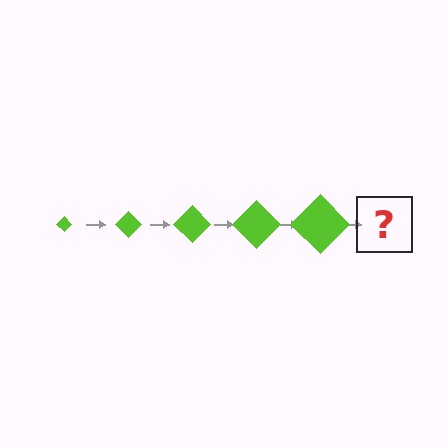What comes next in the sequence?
The next element should be a lime diamond, larger than the previous one.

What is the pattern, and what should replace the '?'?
The pattern is that the diamond gets progressively larger each step. The '?' should be a lime diamond, larger than the previous one.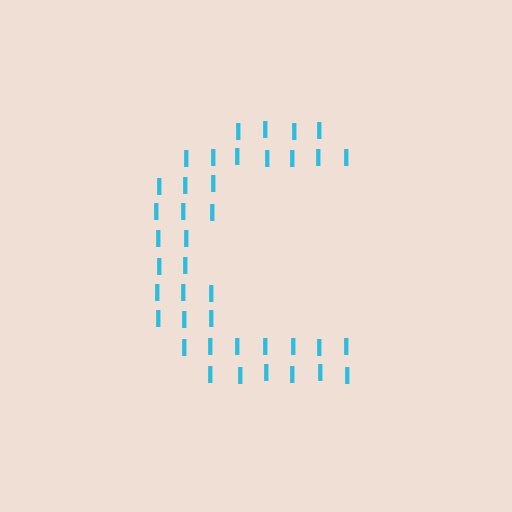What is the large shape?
The large shape is the letter C.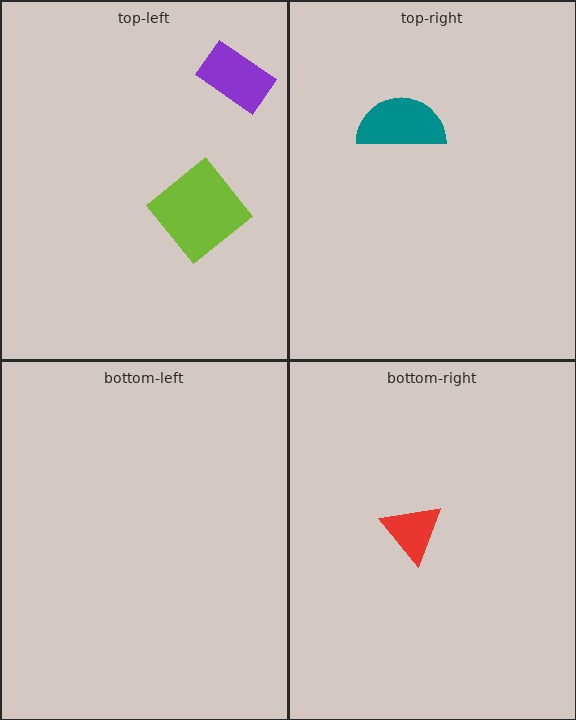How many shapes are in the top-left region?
2.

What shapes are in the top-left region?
The lime diamond, the purple rectangle.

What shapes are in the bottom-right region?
The red triangle.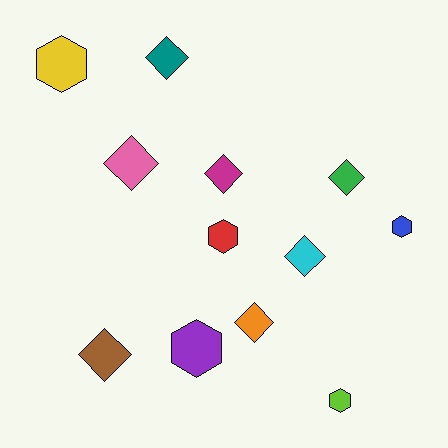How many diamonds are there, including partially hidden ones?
There are 7 diamonds.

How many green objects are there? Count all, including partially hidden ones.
There is 1 green object.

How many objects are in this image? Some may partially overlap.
There are 12 objects.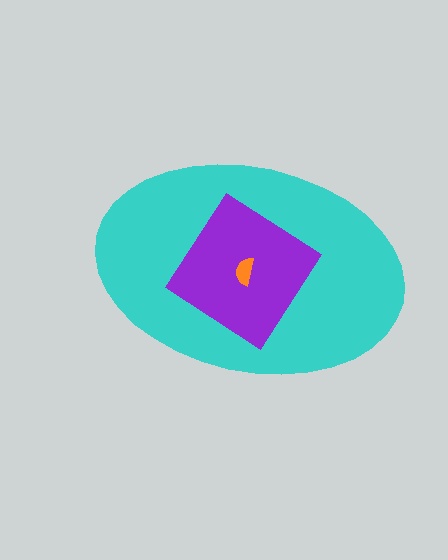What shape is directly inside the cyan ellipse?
The purple diamond.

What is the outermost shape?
The cyan ellipse.